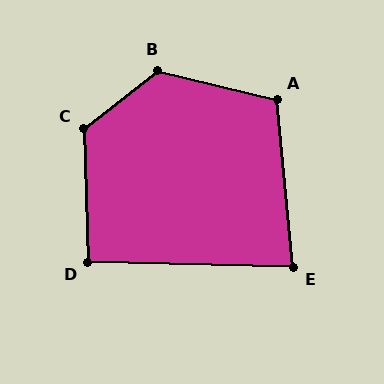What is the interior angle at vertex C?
Approximately 126 degrees (obtuse).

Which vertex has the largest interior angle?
B, at approximately 129 degrees.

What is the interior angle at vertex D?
Approximately 93 degrees (approximately right).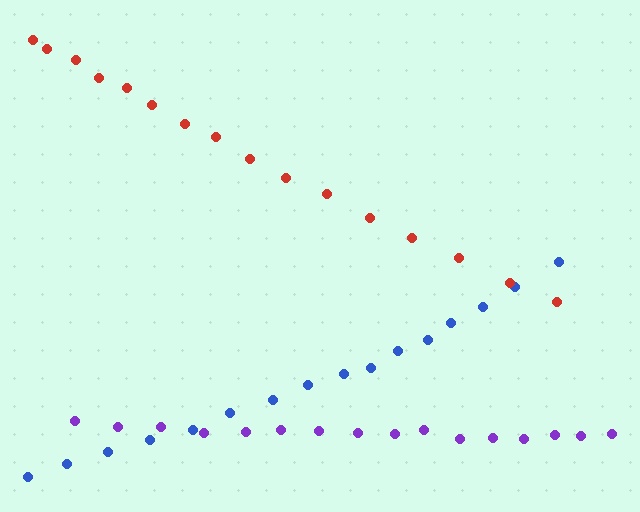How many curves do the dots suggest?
There are 3 distinct paths.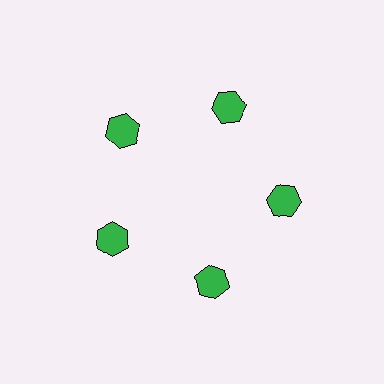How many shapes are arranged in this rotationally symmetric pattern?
There are 5 shapes, arranged in 5 groups of 1.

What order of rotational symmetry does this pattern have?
This pattern has 5-fold rotational symmetry.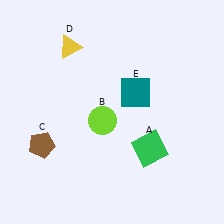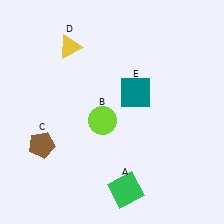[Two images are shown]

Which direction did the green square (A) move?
The green square (A) moved down.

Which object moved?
The green square (A) moved down.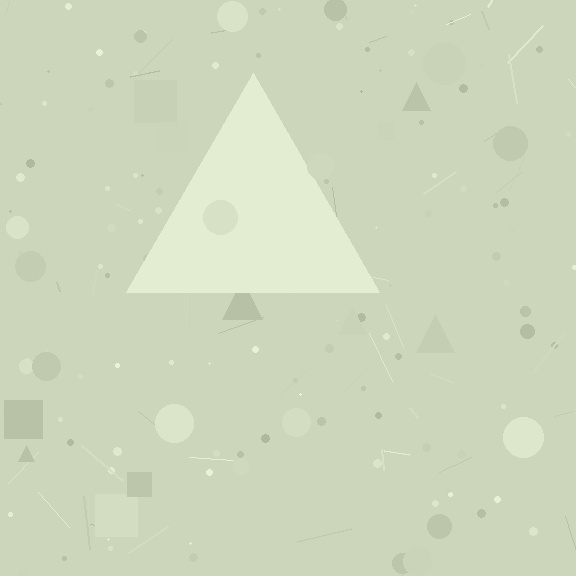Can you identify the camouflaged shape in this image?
The camouflaged shape is a triangle.